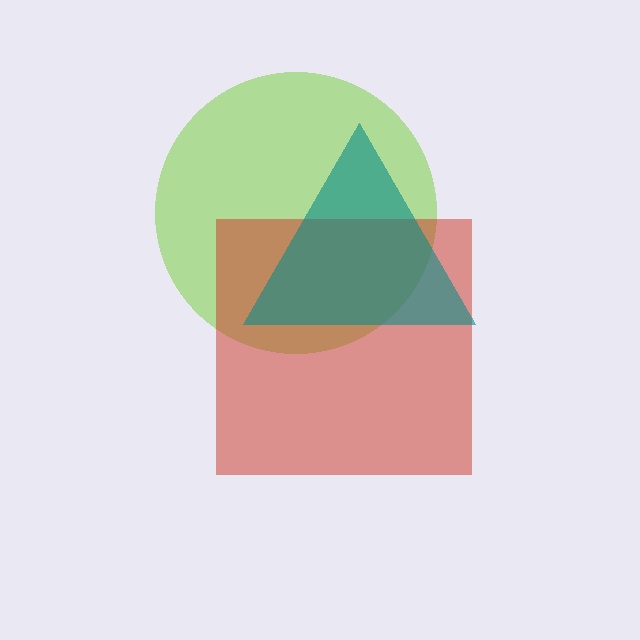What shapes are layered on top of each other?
The layered shapes are: a lime circle, a red square, a teal triangle.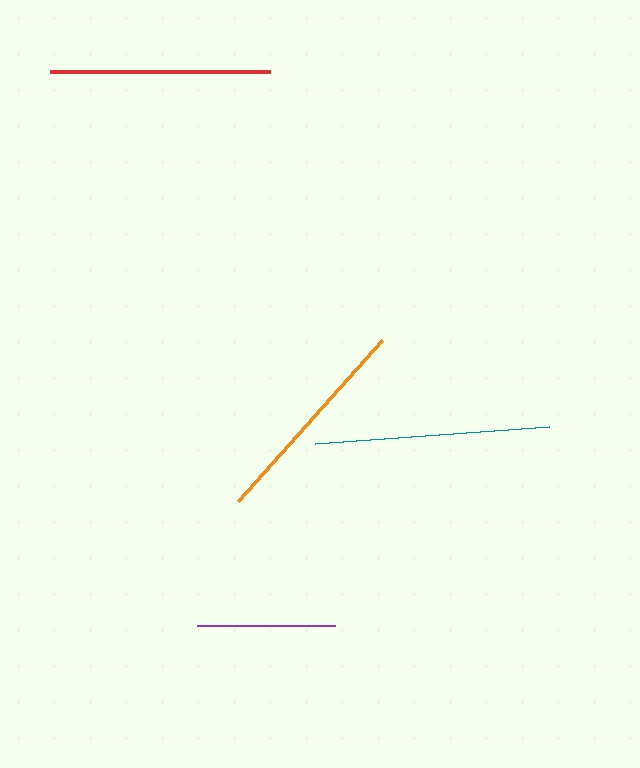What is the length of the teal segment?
The teal segment is approximately 235 pixels long.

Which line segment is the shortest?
The purple line is the shortest at approximately 137 pixels.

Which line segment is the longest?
The teal line is the longest at approximately 235 pixels.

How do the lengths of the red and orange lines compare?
The red and orange lines are approximately the same length.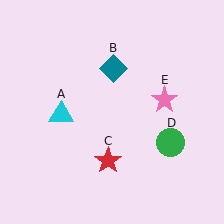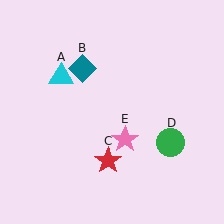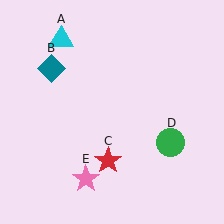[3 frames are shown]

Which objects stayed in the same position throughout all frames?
Red star (object C) and green circle (object D) remained stationary.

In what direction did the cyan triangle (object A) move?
The cyan triangle (object A) moved up.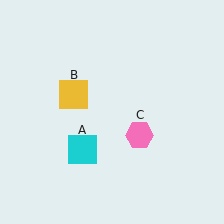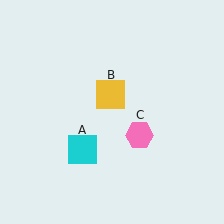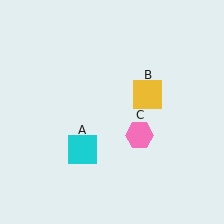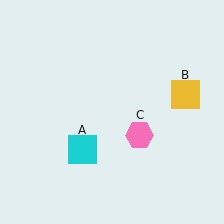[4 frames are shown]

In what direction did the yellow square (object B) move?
The yellow square (object B) moved right.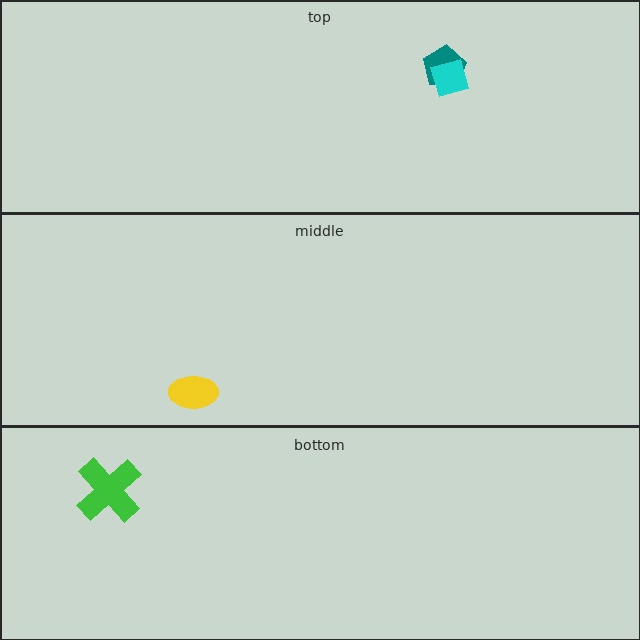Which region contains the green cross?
The bottom region.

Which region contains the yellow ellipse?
The middle region.